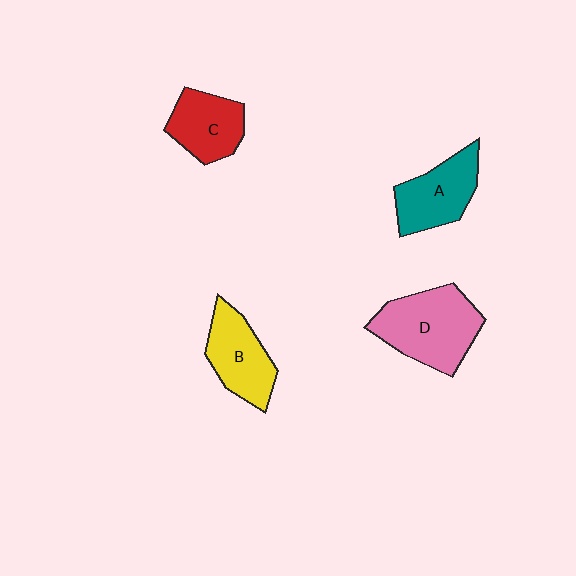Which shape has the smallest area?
Shape C (red).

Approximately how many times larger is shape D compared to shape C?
Approximately 1.5 times.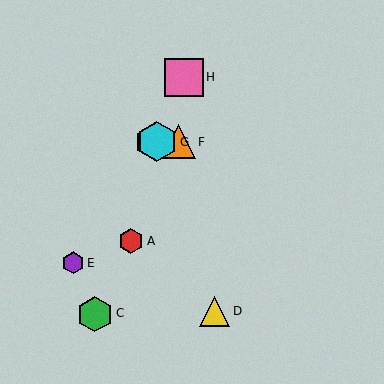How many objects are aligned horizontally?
3 objects (B, F, G) are aligned horizontally.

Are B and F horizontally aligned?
Yes, both are at y≈142.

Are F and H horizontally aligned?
No, F is at y≈142 and H is at y≈77.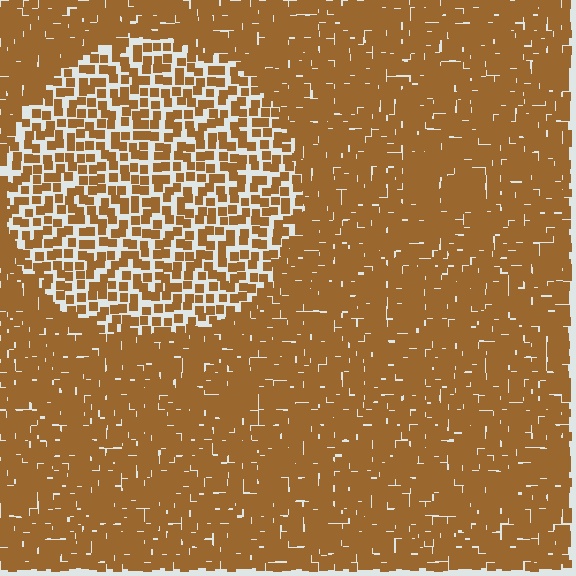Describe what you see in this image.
The image contains small brown elements arranged at two different densities. A circle-shaped region is visible where the elements are less densely packed than the surrounding area.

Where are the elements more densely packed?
The elements are more densely packed outside the circle boundary.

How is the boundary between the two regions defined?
The boundary is defined by a change in element density (approximately 2.0x ratio). All elements are the same color, size, and shape.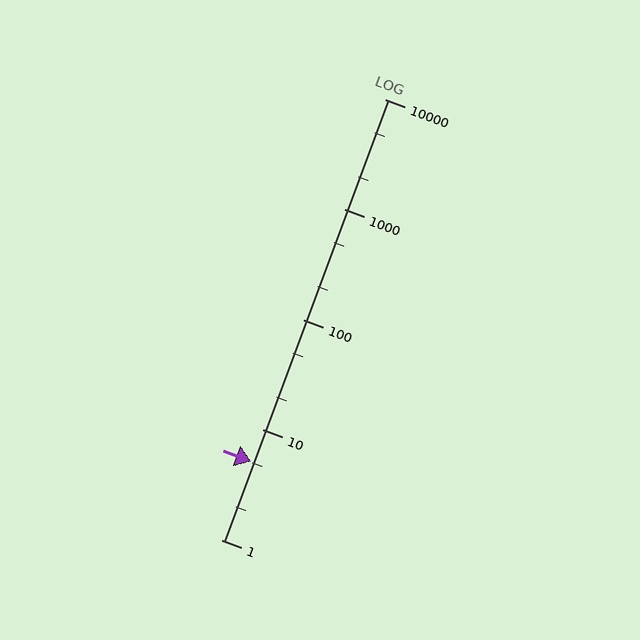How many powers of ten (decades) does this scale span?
The scale spans 4 decades, from 1 to 10000.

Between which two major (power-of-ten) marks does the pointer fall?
The pointer is between 1 and 10.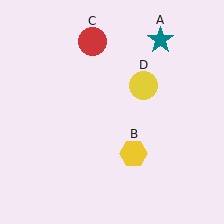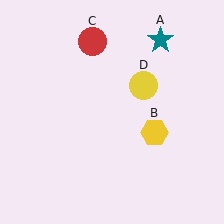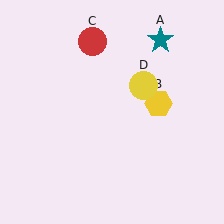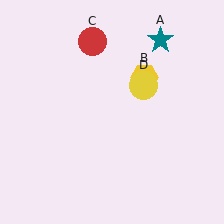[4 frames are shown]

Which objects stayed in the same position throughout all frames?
Teal star (object A) and red circle (object C) and yellow circle (object D) remained stationary.